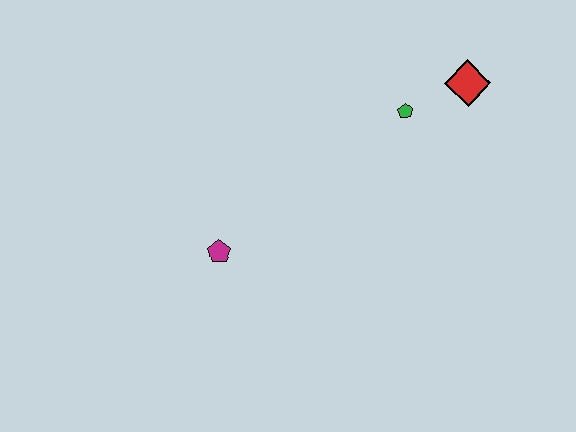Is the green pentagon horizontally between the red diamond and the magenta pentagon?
Yes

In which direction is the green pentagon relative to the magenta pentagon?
The green pentagon is to the right of the magenta pentagon.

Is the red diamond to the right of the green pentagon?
Yes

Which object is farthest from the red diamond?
The magenta pentagon is farthest from the red diamond.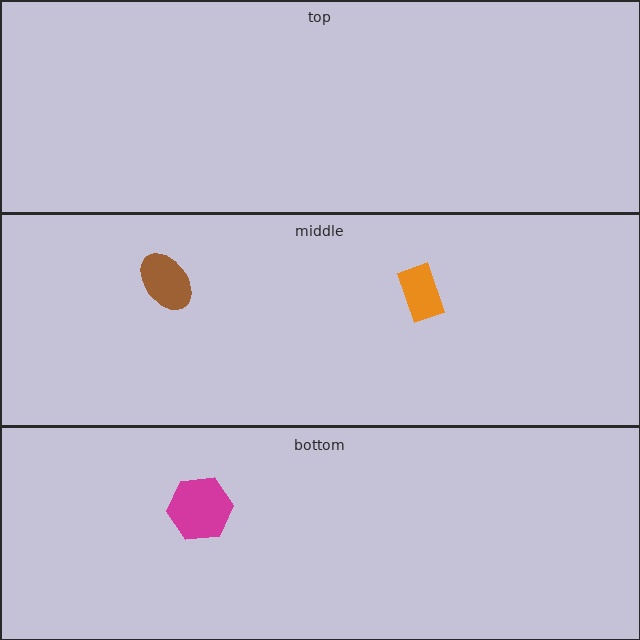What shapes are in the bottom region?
The magenta hexagon.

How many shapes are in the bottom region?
1.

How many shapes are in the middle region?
2.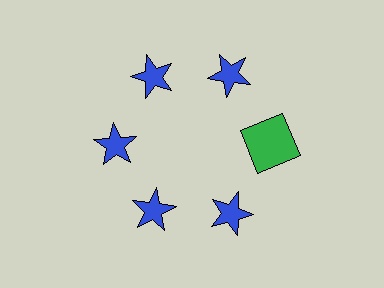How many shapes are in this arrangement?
There are 6 shapes arranged in a ring pattern.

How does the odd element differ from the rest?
It differs in both color (green instead of blue) and shape (square instead of star).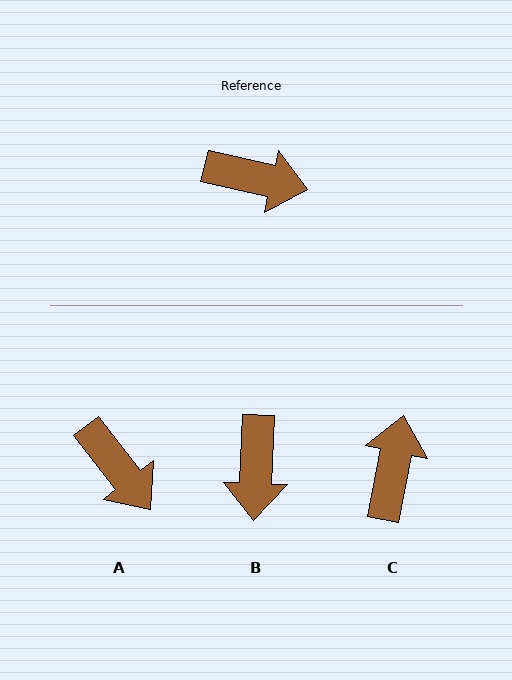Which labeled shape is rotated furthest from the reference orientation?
C, about 92 degrees away.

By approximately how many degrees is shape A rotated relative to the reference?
Approximately 39 degrees clockwise.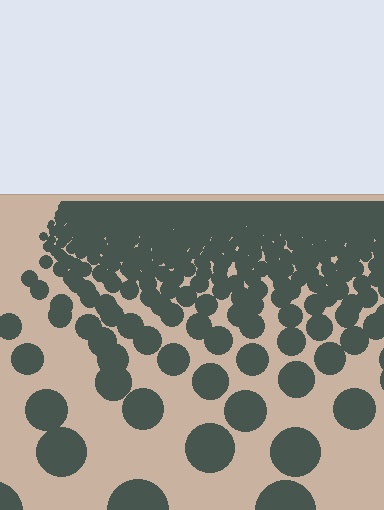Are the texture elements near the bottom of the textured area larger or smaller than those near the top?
Larger. Near the bottom, elements are closer to the viewer and appear at a bigger on-screen size.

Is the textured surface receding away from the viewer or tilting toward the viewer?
The surface is receding away from the viewer. Texture elements get smaller and denser toward the top.